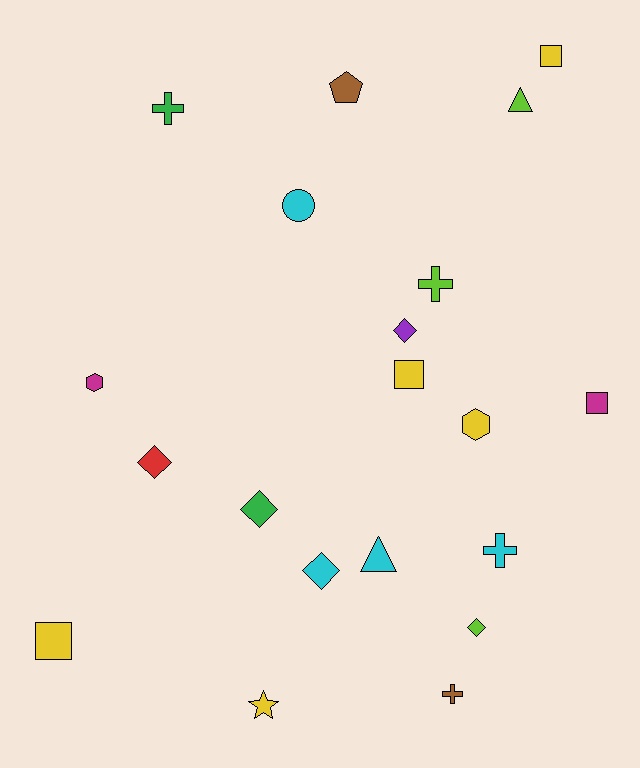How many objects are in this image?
There are 20 objects.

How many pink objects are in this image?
There are no pink objects.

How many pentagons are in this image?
There is 1 pentagon.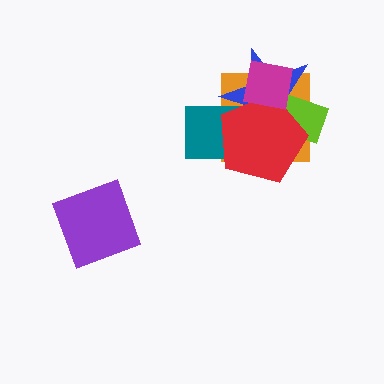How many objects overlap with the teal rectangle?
4 objects overlap with the teal rectangle.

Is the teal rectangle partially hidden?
Yes, it is partially covered by another shape.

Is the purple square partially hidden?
No, no other shape covers it.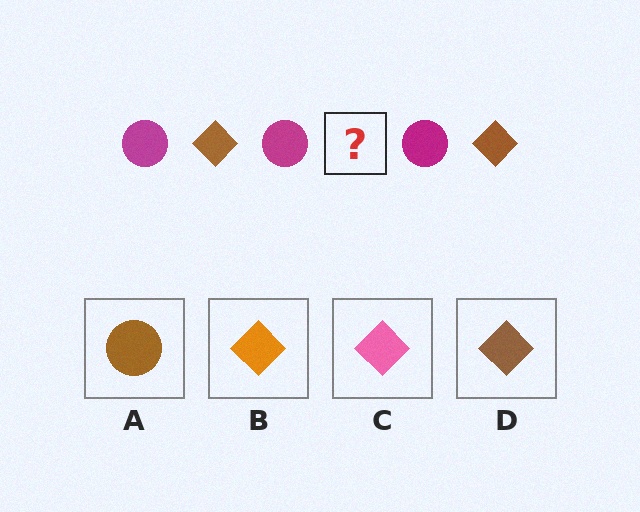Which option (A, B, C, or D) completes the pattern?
D.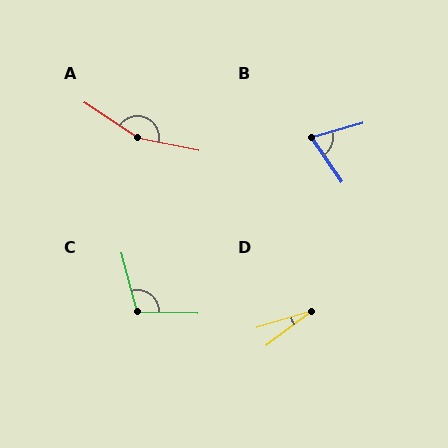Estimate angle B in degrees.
Approximately 72 degrees.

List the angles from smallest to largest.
D (21°), B (72°), C (106°), A (158°).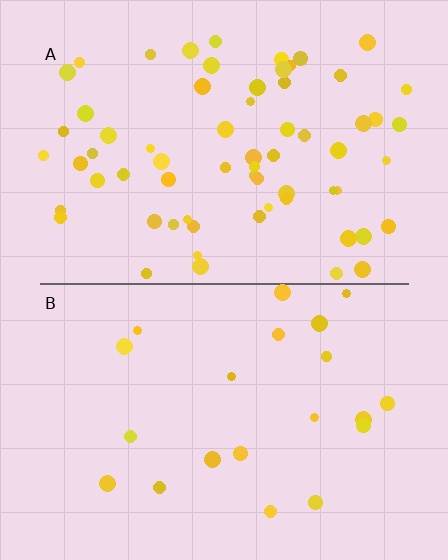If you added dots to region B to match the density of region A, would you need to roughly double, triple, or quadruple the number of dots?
Approximately triple.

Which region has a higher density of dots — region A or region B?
A (the top).